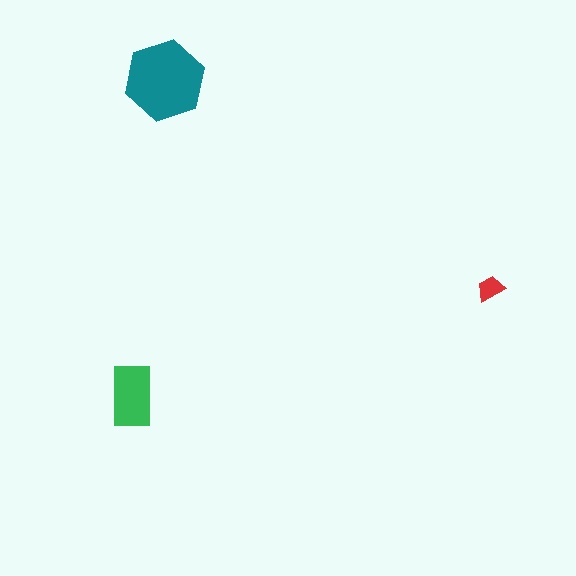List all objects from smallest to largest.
The red trapezoid, the green rectangle, the teal hexagon.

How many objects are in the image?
There are 3 objects in the image.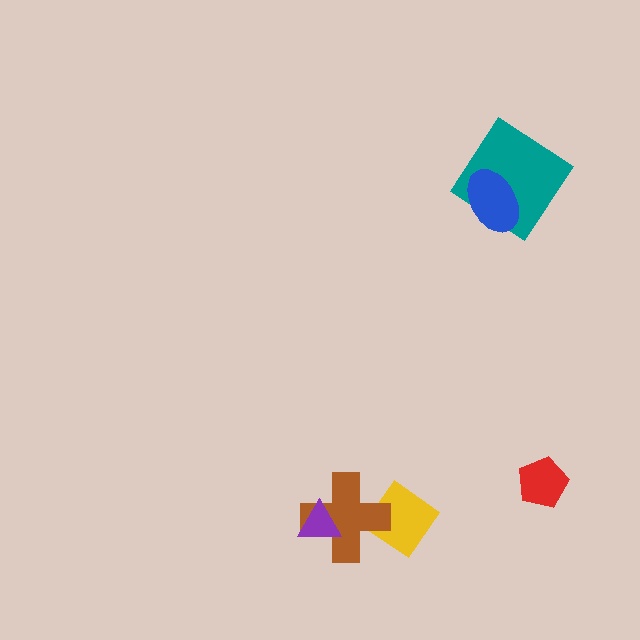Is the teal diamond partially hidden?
Yes, it is partially covered by another shape.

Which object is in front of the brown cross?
The purple triangle is in front of the brown cross.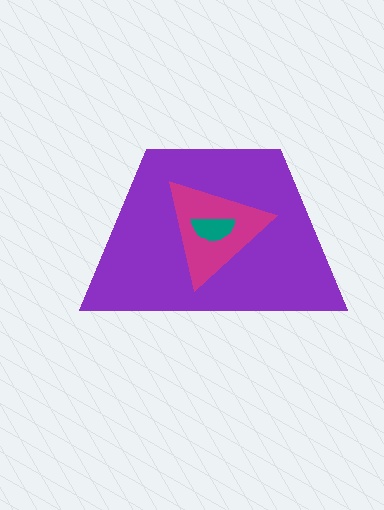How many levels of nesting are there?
3.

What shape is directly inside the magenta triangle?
The teal semicircle.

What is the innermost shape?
The teal semicircle.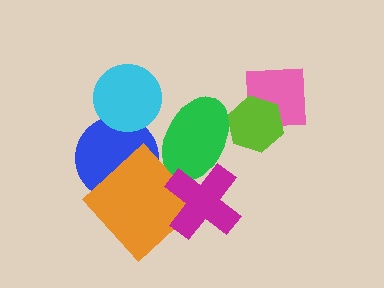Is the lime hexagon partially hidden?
Yes, it is partially covered by another shape.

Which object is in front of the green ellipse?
The magenta cross is in front of the green ellipse.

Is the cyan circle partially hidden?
No, no other shape covers it.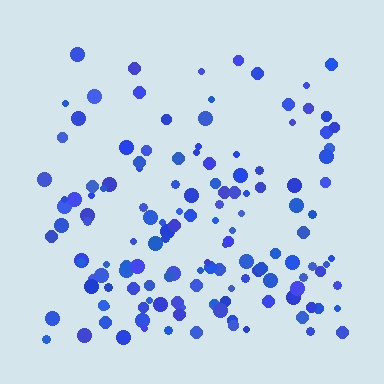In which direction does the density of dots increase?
From top to bottom, with the bottom side densest.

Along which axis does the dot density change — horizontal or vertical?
Vertical.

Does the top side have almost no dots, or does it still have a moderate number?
Still a moderate number, just noticeably fewer than the bottom.